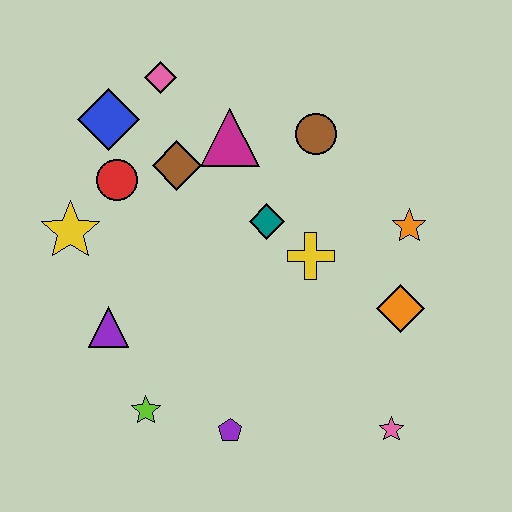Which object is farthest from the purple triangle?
The orange star is farthest from the purple triangle.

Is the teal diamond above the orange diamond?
Yes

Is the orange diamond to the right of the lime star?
Yes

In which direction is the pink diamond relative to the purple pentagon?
The pink diamond is above the purple pentagon.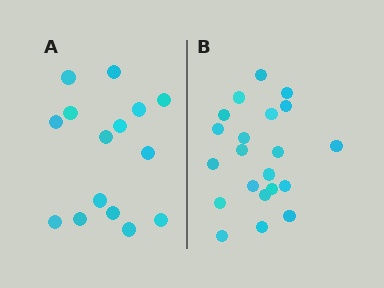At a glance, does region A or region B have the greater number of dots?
Region B (the right region) has more dots.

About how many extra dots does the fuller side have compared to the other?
Region B has about 6 more dots than region A.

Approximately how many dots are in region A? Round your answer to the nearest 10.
About 20 dots. (The exact count is 15, which rounds to 20.)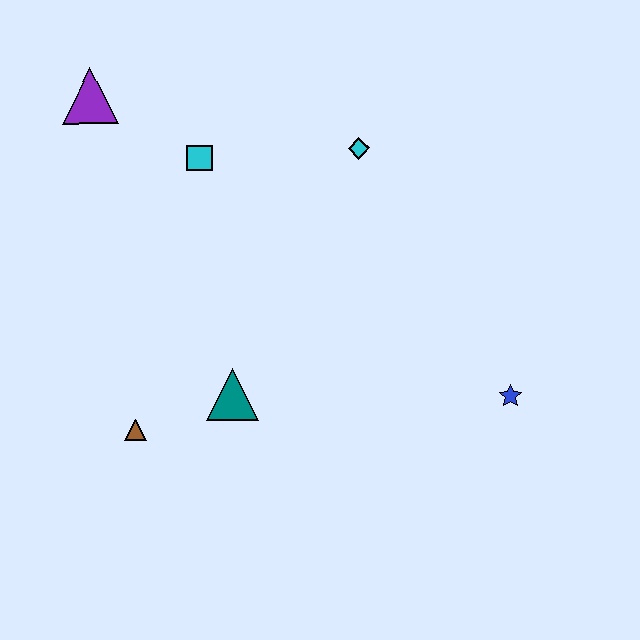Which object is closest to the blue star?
The teal triangle is closest to the blue star.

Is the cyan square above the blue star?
Yes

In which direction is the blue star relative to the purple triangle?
The blue star is to the right of the purple triangle.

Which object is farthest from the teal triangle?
The purple triangle is farthest from the teal triangle.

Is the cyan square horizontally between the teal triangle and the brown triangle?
Yes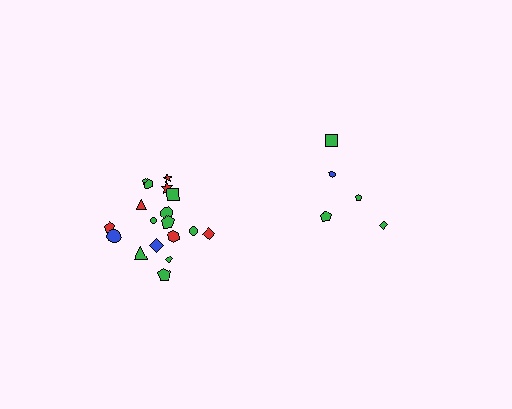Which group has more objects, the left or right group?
The left group.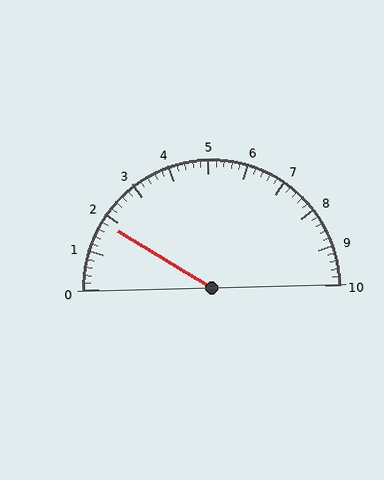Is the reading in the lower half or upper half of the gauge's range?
The reading is in the lower half of the range (0 to 10).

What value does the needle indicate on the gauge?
The needle indicates approximately 1.8.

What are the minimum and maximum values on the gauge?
The gauge ranges from 0 to 10.